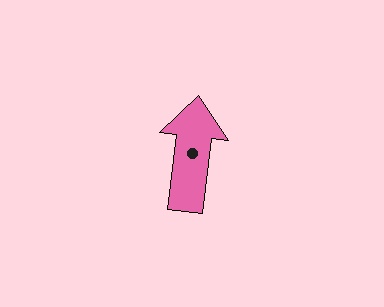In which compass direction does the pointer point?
North.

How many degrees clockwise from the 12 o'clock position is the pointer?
Approximately 7 degrees.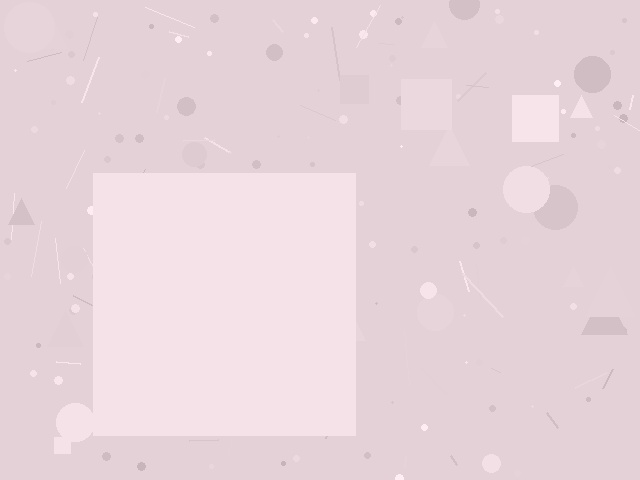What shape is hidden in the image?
A square is hidden in the image.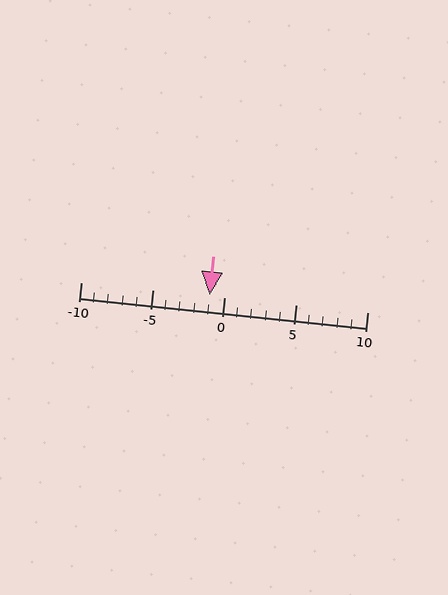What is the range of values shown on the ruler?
The ruler shows values from -10 to 10.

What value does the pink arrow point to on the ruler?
The pink arrow points to approximately -1.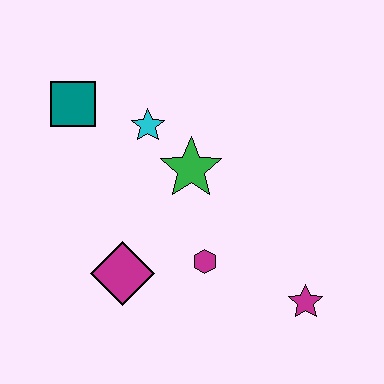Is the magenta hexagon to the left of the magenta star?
Yes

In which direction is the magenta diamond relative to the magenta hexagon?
The magenta diamond is to the left of the magenta hexagon.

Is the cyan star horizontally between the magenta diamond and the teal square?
No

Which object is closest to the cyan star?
The green star is closest to the cyan star.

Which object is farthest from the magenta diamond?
The magenta star is farthest from the magenta diamond.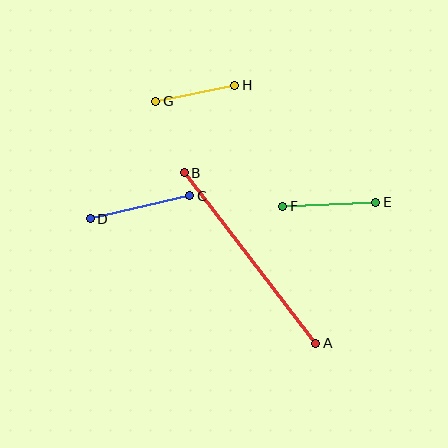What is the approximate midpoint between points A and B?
The midpoint is at approximately (250, 258) pixels.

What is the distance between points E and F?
The distance is approximately 93 pixels.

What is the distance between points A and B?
The distance is approximately 216 pixels.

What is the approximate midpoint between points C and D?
The midpoint is at approximately (140, 207) pixels.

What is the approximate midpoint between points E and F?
The midpoint is at approximately (329, 204) pixels.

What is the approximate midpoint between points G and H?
The midpoint is at approximately (195, 93) pixels.